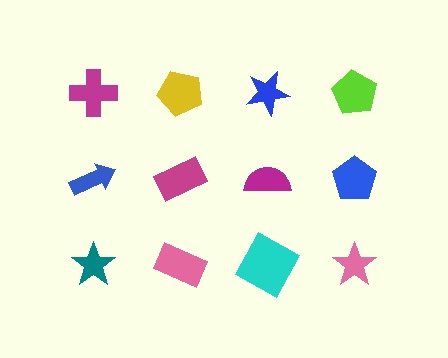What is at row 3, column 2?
A pink rectangle.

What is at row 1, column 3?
A blue star.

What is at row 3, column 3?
A cyan square.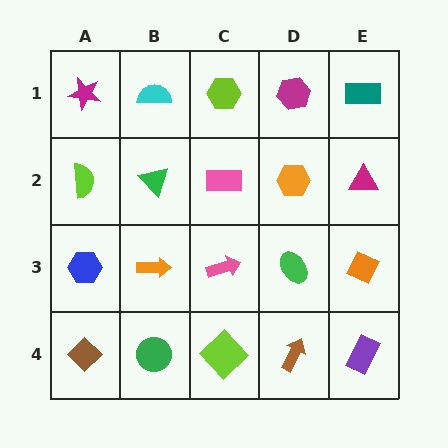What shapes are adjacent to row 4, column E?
An orange diamond (row 3, column E), a brown arrow (row 4, column D).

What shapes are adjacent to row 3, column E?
A magenta triangle (row 2, column E), a purple rectangle (row 4, column E), a green ellipse (row 3, column D).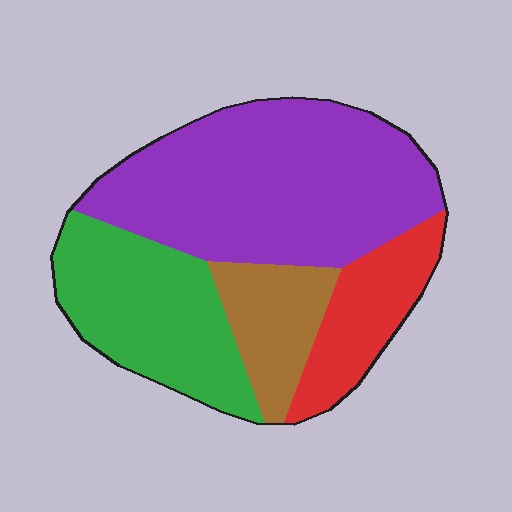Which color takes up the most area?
Purple, at roughly 45%.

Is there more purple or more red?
Purple.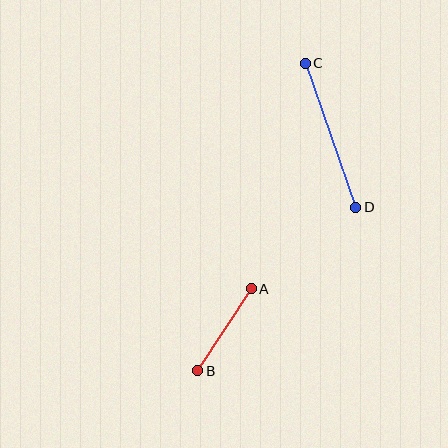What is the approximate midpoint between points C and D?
The midpoint is at approximately (331, 135) pixels.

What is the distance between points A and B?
The distance is approximately 97 pixels.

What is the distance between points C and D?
The distance is approximately 152 pixels.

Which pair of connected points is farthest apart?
Points C and D are farthest apart.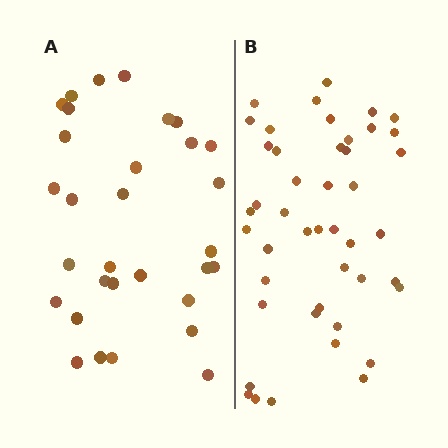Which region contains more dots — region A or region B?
Region B (the right region) has more dots.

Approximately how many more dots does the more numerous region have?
Region B has approximately 15 more dots than region A.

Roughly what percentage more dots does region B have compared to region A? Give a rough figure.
About 45% more.